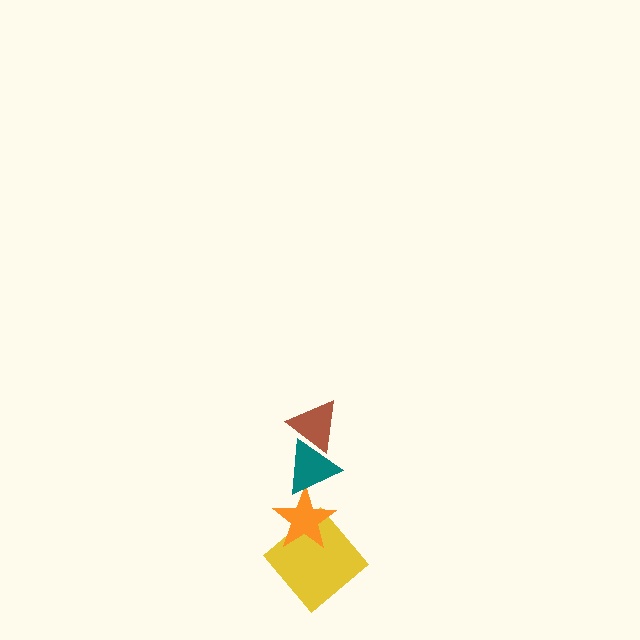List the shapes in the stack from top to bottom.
From top to bottom: the brown triangle, the teal triangle, the orange star, the yellow diamond.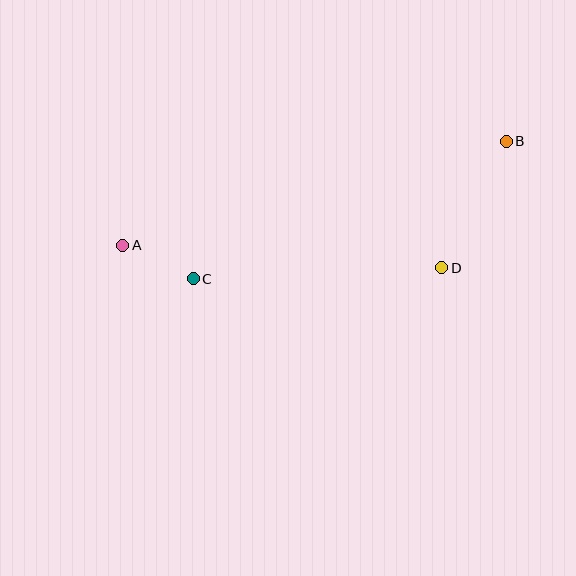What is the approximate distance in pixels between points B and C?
The distance between B and C is approximately 342 pixels.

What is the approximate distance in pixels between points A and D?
The distance between A and D is approximately 320 pixels.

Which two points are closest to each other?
Points A and C are closest to each other.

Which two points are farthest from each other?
Points A and B are farthest from each other.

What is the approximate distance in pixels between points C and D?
The distance between C and D is approximately 249 pixels.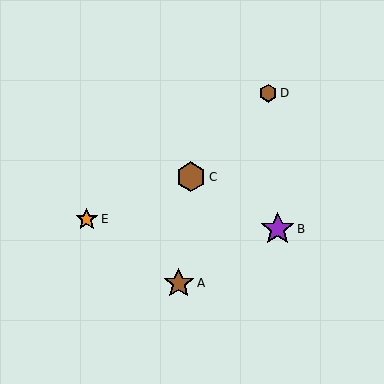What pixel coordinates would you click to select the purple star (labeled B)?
Click at (278, 229) to select the purple star B.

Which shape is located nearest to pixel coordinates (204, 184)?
The brown hexagon (labeled C) at (191, 177) is nearest to that location.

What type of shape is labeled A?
Shape A is a brown star.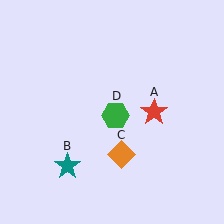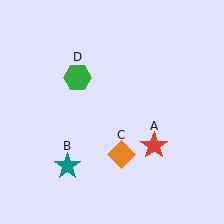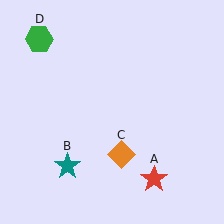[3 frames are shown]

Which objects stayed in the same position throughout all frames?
Teal star (object B) and orange diamond (object C) remained stationary.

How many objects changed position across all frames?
2 objects changed position: red star (object A), green hexagon (object D).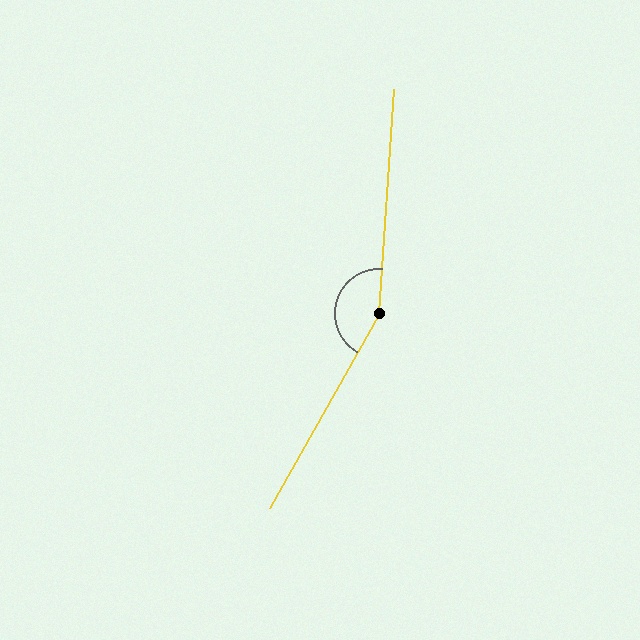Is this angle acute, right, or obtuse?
It is obtuse.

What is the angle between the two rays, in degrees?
Approximately 154 degrees.